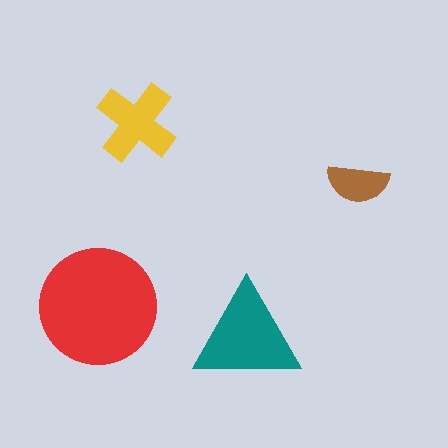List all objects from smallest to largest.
The brown semicircle, the yellow cross, the teal triangle, the red circle.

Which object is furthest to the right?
The brown semicircle is rightmost.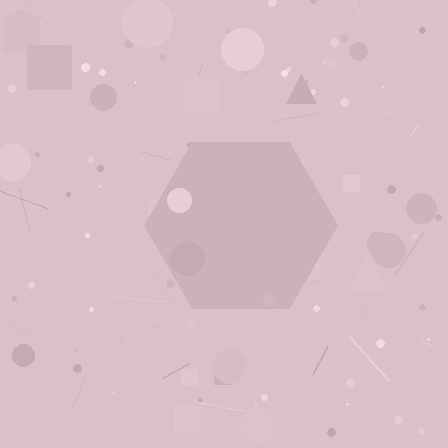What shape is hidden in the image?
A hexagon is hidden in the image.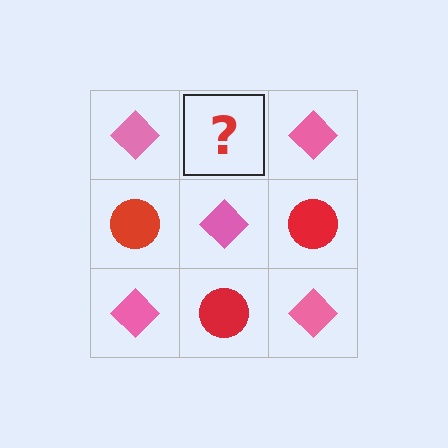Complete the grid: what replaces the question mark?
The question mark should be replaced with a red circle.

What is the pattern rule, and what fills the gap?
The rule is that it alternates pink diamond and red circle in a checkerboard pattern. The gap should be filled with a red circle.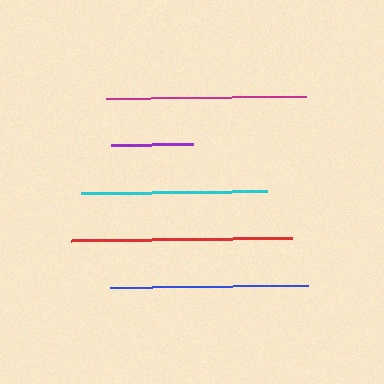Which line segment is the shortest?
The purple line is the shortest at approximately 82 pixels.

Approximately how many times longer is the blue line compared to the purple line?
The blue line is approximately 2.4 times the length of the purple line.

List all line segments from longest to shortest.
From longest to shortest: red, magenta, blue, cyan, purple.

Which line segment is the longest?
The red line is the longest at approximately 221 pixels.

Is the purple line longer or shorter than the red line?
The red line is longer than the purple line.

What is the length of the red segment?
The red segment is approximately 221 pixels long.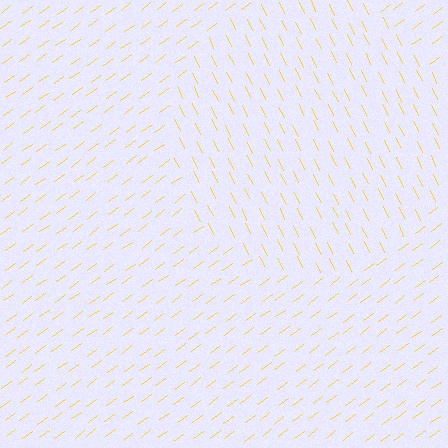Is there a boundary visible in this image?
Yes, there is a texture boundary formed by a change in line orientation.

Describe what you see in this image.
The image is filled with small yellow line segments. A circle region in the image has lines oriented differently from the surrounding lines, creating a visible texture boundary.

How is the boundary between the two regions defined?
The boundary is defined purely by a change in line orientation (approximately 80 degrees difference). All lines are the same color and thickness.